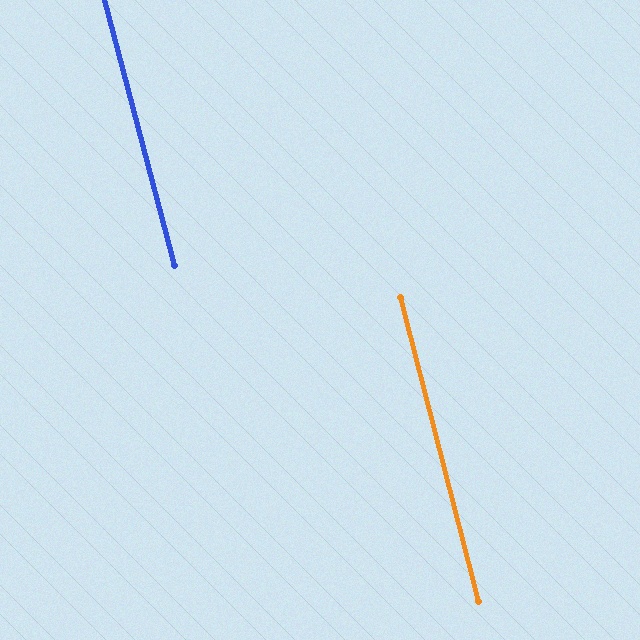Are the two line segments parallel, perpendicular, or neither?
Parallel — their directions differ by only 0.2°.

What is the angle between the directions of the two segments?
Approximately 0 degrees.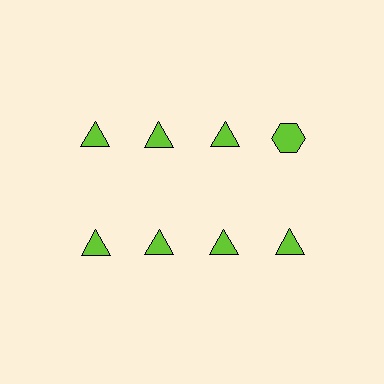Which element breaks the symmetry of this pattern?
The lime hexagon in the top row, second from right column breaks the symmetry. All other shapes are lime triangles.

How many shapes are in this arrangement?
There are 8 shapes arranged in a grid pattern.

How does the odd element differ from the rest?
It has a different shape: hexagon instead of triangle.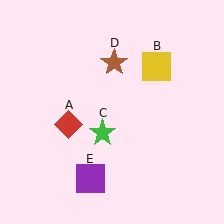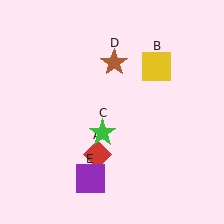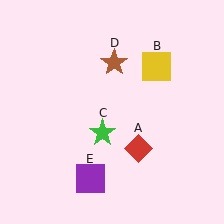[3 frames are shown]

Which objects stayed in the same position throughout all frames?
Yellow square (object B) and green star (object C) and brown star (object D) and purple square (object E) remained stationary.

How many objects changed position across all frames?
1 object changed position: red diamond (object A).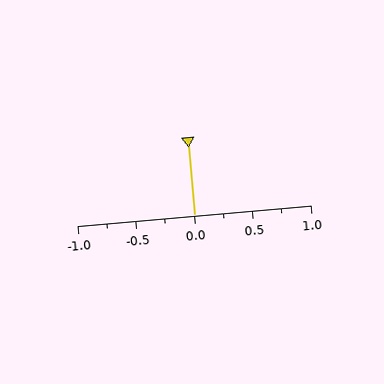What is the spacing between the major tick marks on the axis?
The major ticks are spaced 0.5 apart.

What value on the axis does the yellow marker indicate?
The marker indicates approximately 0.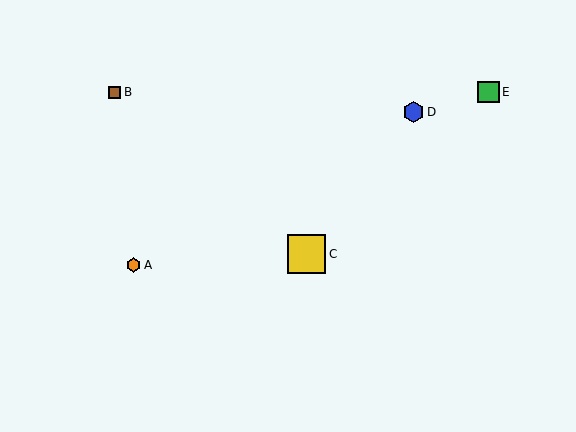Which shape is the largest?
The yellow square (labeled C) is the largest.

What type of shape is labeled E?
Shape E is a green square.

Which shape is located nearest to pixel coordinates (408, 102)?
The blue hexagon (labeled D) at (414, 112) is nearest to that location.